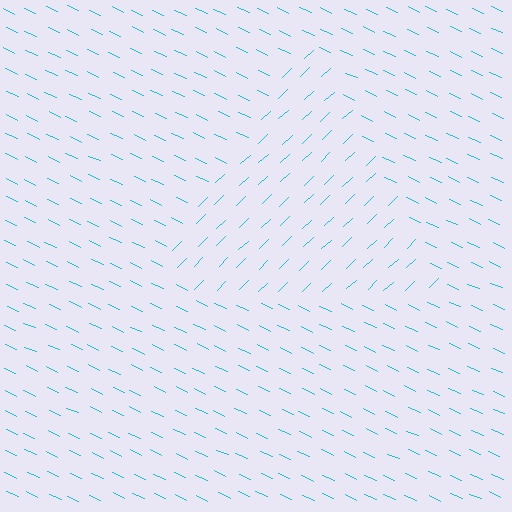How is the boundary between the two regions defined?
The boundary is defined purely by a change in line orientation (approximately 68 degrees difference). All lines are the same color and thickness.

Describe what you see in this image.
The image is filled with small cyan line segments. A triangle region in the image has lines oriented differently from the surrounding lines, creating a visible texture boundary.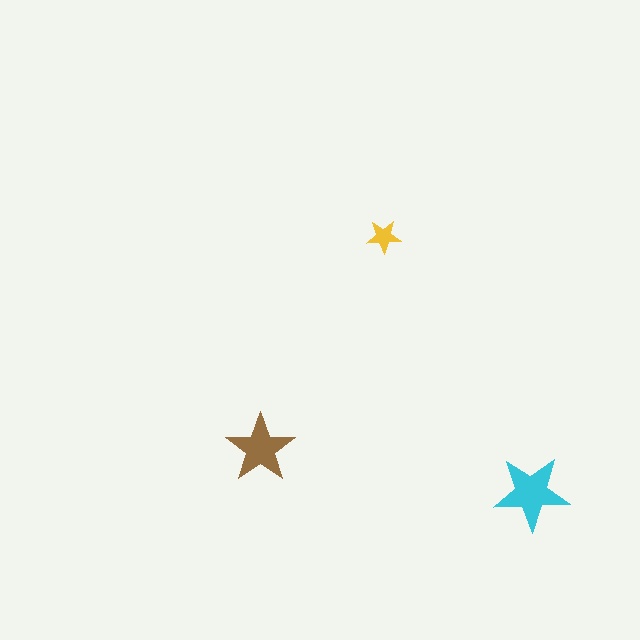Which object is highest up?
The yellow star is topmost.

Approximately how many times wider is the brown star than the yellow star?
About 2 times wider.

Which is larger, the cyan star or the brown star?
The cyan one.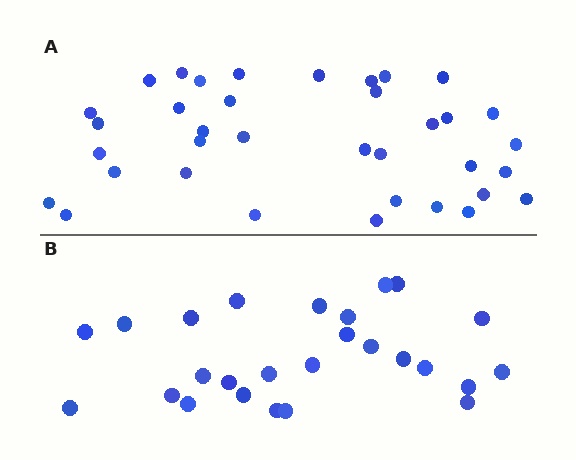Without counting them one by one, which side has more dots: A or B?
Region A (the top region) has more dots.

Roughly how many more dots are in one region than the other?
Region A has roughly 10 or so more dots than region B.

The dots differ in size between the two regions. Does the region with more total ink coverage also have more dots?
No. Region B has more total ink coverage because its dots are larger, but region A actually contains more individual dots. Total area can be misleading — the number of items is what matters here.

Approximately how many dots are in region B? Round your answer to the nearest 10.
About 30 dots. (The exact count is 26, which rounds to 30.)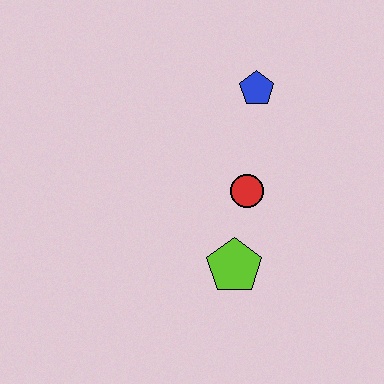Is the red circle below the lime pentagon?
No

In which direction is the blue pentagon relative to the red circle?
The blue pentagon is above the red circle.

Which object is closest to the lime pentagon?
The red circle is closest to the lime pentagon.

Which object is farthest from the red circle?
The blue pentagon is farthest from the red circle.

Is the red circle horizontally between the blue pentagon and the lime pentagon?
Yes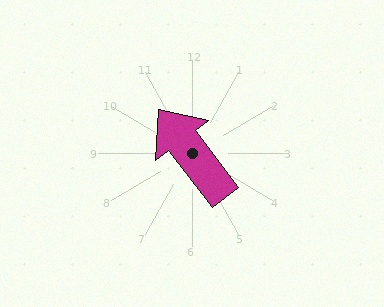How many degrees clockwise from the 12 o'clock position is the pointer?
Approximately 323 degrees.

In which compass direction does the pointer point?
Northwest.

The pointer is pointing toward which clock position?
Roughly 11 o'clock.